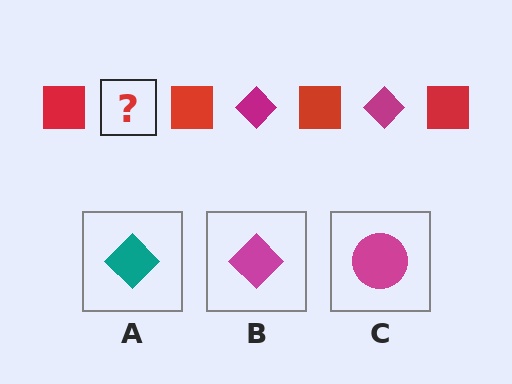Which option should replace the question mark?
Option B.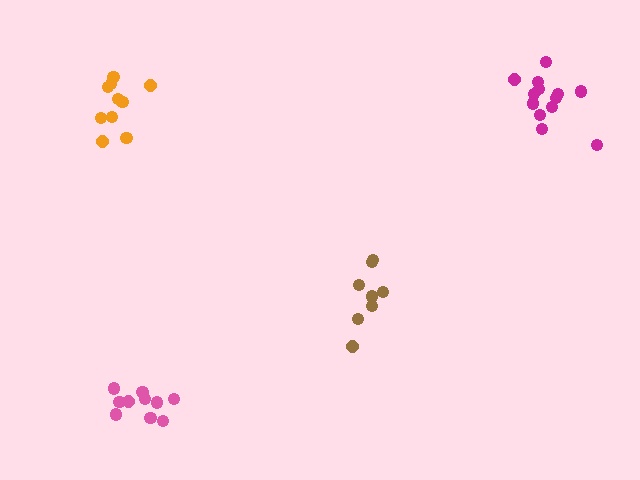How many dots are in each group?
Group 1: 10 dots, Group 2: 10 dots, Group 3: 8 dots, Group 4: 13 dots (41 total).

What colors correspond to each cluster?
The clusters are colored: orange, pink, brown, magenta.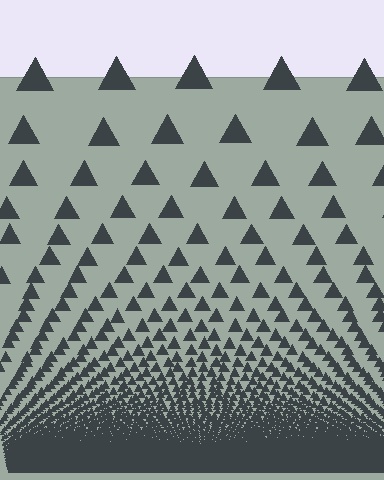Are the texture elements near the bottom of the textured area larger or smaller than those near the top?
Smaller. The gradient is inverted — elements near the bottom are smaller and denser.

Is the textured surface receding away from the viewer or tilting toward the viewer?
The surface appears to tilt toward the viewer. Texture elements get larger and sparser toward the top.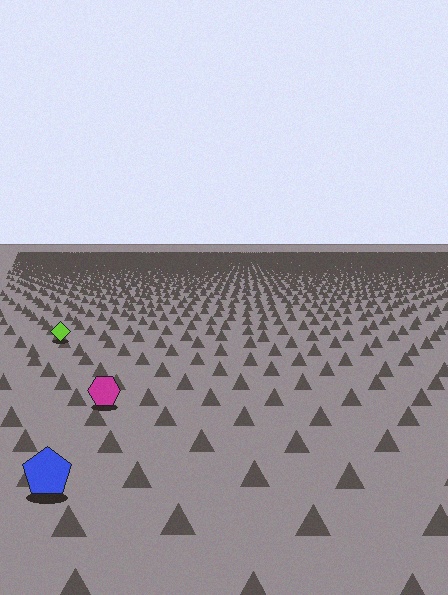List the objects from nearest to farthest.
From nearest to farthest: the blue pentagon, the magenta hexagon, the lime diamond.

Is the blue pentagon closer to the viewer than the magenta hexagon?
Yes. The blue pentagon is closer — you can tell from the texture gradient: the ground texture is coarser near it.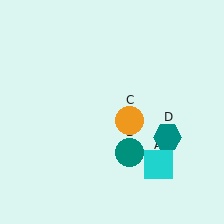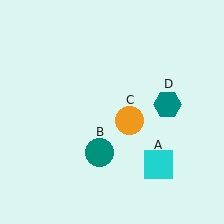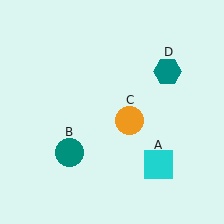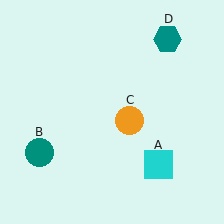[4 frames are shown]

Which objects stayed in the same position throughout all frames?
Cyan square (object A) and orange circle (object C) remained stationary.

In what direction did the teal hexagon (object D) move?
The teal hexagon (object D) moved up.